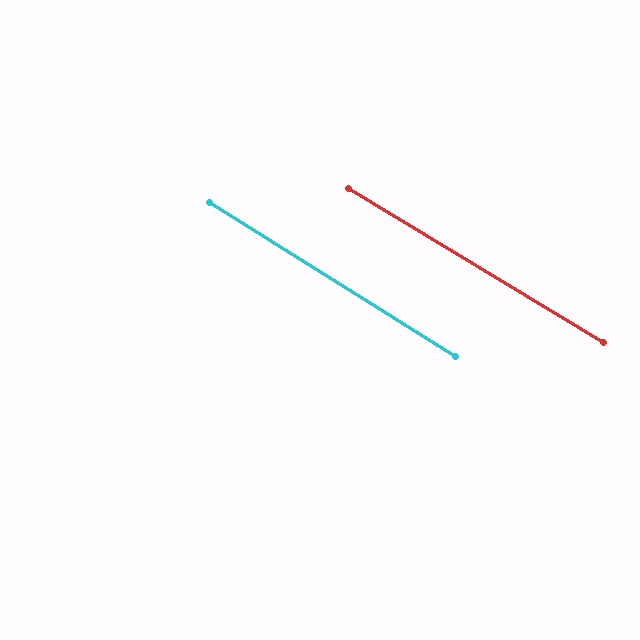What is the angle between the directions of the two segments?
Approximately 1 degree.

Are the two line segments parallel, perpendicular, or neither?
Parallel — their directions differ by only 0.8°.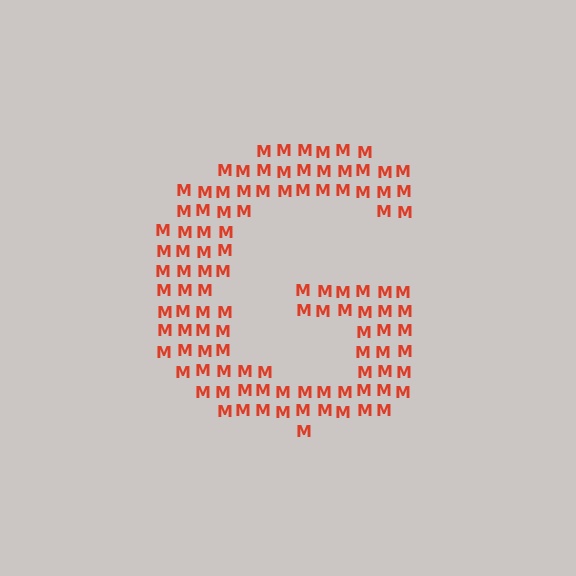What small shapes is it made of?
It is made of small letter M's.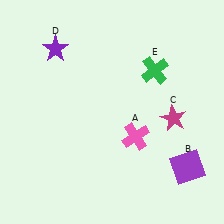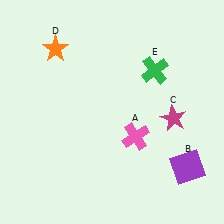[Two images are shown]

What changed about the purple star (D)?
In Image 1, D is purple. In Image 2, it changed to orange.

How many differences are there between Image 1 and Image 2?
There is 1 difference between the two images.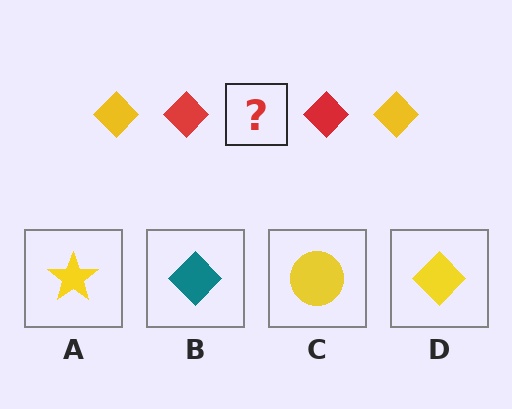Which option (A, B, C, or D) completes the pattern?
D.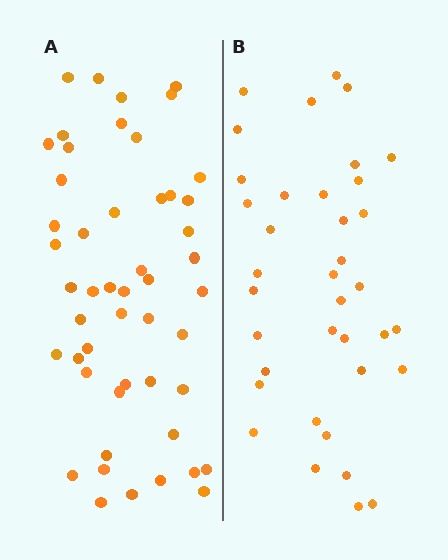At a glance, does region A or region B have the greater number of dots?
Region A (the left region) has more dots.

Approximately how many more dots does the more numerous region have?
Region A has approximately 15 more dots than region B.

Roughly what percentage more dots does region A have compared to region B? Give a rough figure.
About 35% more.